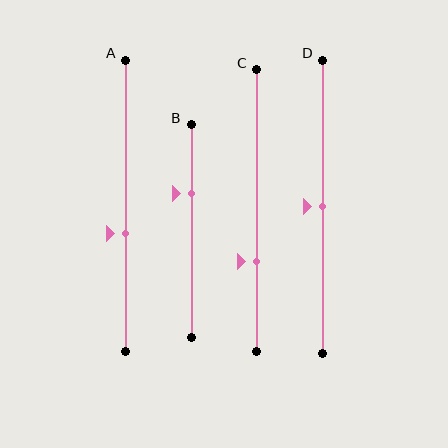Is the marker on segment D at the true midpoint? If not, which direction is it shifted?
Yes, the marker on segment D is at the true midpoint.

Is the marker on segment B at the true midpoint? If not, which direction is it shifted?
No, the marker on segment B is shifted upward by about 18% of the segment length.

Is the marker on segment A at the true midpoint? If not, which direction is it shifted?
No, the marker on segment A is shifted downward by about 10% of the segment length.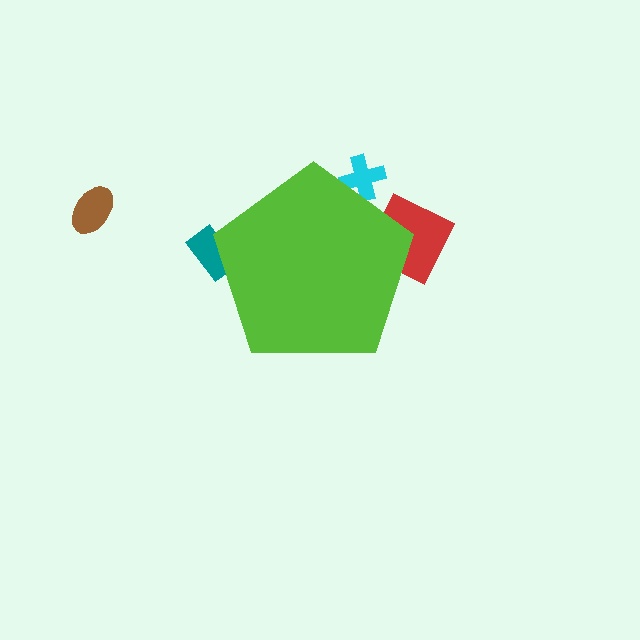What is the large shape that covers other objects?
A lime pentagon.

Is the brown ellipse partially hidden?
No, the brown ellipse is fully visible.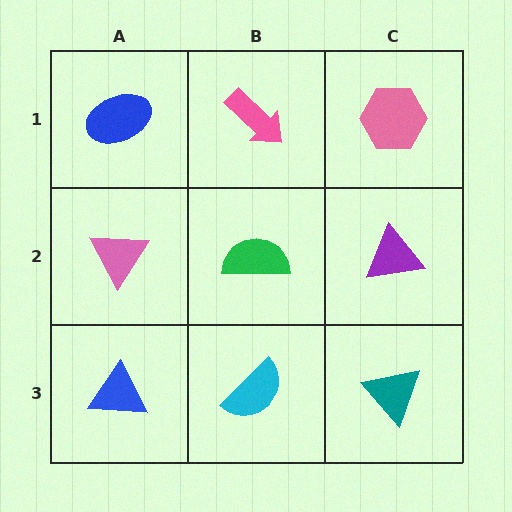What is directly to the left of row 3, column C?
A cyan semicircle.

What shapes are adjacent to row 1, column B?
A green semicircle (row 2, column B), a blue ellipse (row 1, column A), a pink hexagon (row 1, column C).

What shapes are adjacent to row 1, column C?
A purple triangle (row 2, column C), a pink arrow (row 1, column B).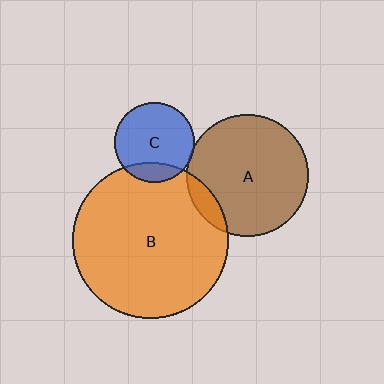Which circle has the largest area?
Circle B (orange).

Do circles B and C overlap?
Yes.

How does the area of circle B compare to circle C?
Approximately 3.8 times.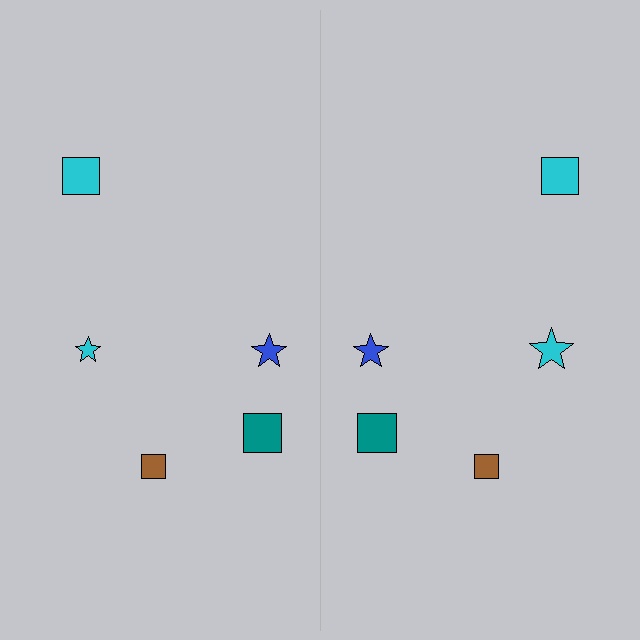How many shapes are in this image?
There are 10 shapes in this image.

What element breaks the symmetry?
The cyan star on the right side has a different size than its mirror counterpart.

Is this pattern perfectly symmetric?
No, the pattern is not perfectly symmetric. The cyan star on the right side has a different size than its mirror counterpart.